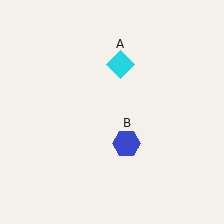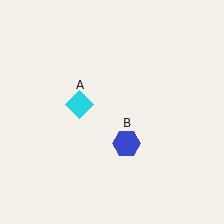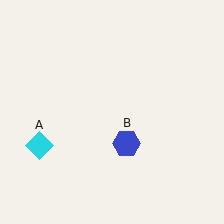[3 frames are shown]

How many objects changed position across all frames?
1 object changed position: cyan diamond (object A).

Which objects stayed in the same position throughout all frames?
Blue hexagon (object B) remained stationary.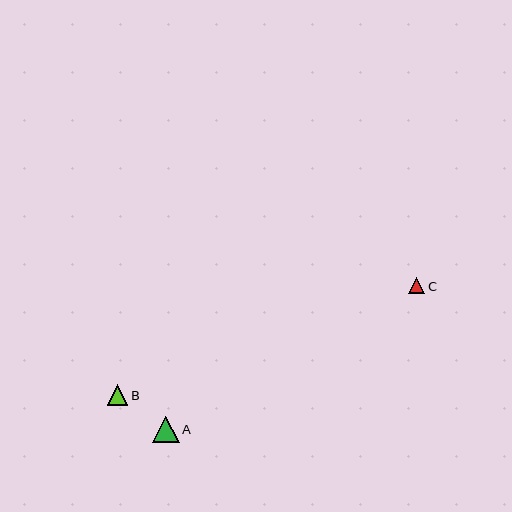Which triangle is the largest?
Triangle A is the largest with a size of approximately 26 pixels.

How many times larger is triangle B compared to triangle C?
Triangle B is approximately 1.3 times the size of triangle C.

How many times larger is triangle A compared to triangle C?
Triangle A is approximately 1.7 times the size of triangle C.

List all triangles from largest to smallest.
From largest to smallest: A, B, C.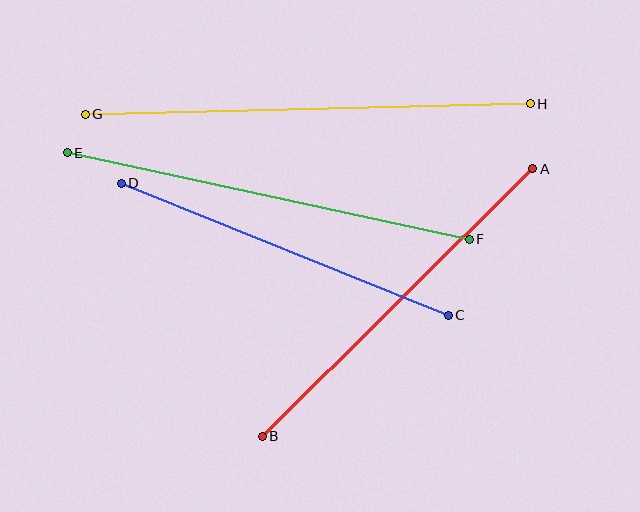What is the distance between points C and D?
The distance is approximately 352 pixels.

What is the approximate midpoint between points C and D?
The midpoint is at approximately (285, 249) pixels.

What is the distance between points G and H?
The distance is approximately 445 pixels.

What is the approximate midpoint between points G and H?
The midpoint is at approximately (308, 109) pixels.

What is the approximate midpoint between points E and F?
The midpoint is at approximately (268, 196) pixels.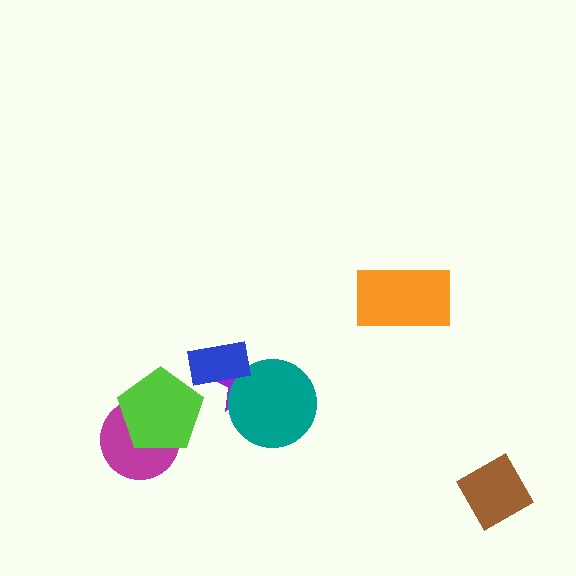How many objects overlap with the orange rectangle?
0 objects overlap with the orange rectangle.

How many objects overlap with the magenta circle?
1 object overlaps with the magenta circle.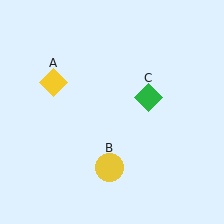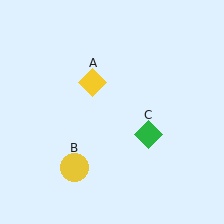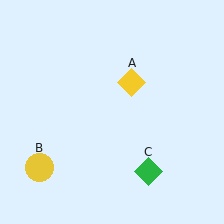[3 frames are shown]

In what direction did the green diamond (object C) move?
The green diamond (object C) moved down.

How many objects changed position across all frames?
3 objects changed position: yellow diamond (object A), yellow circle (object B), green diamond (object C).